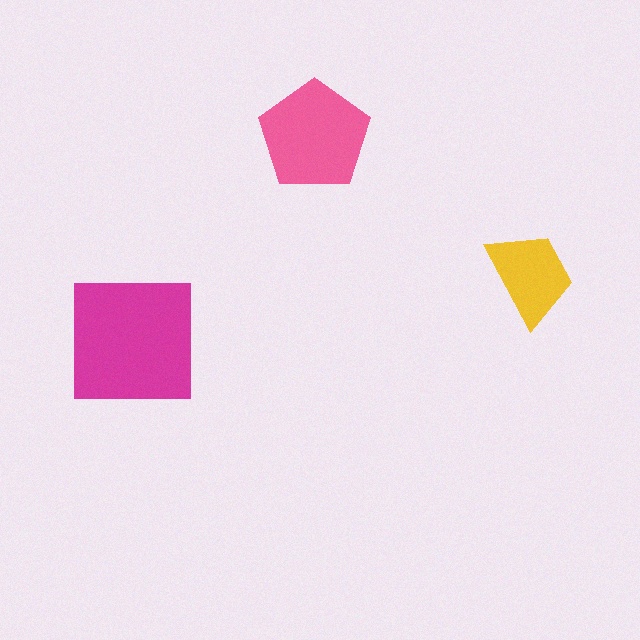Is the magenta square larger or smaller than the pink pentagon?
Larger.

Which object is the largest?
The magenta square.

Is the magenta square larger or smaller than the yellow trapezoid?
Larger.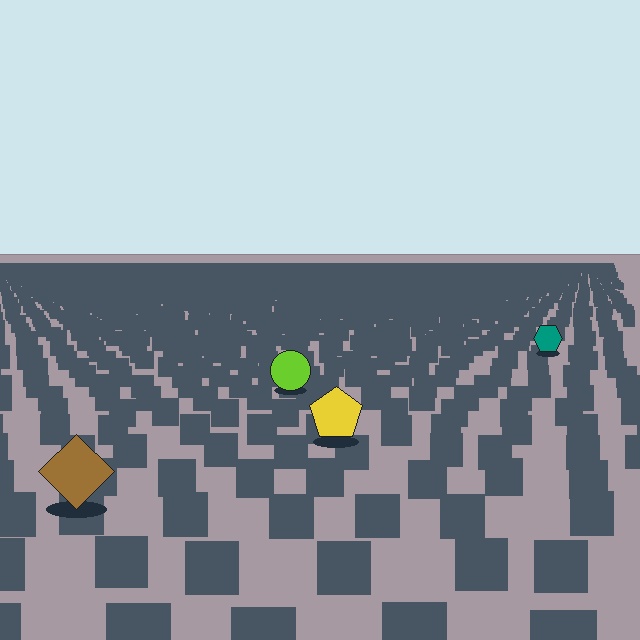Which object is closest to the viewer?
The brown diamond is closest. The texture marks near it are larger and more spread out.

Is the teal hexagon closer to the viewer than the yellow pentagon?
No. The yellow pentagon is closer — you can tell from the texture gradient: the ground texture is coarser near it.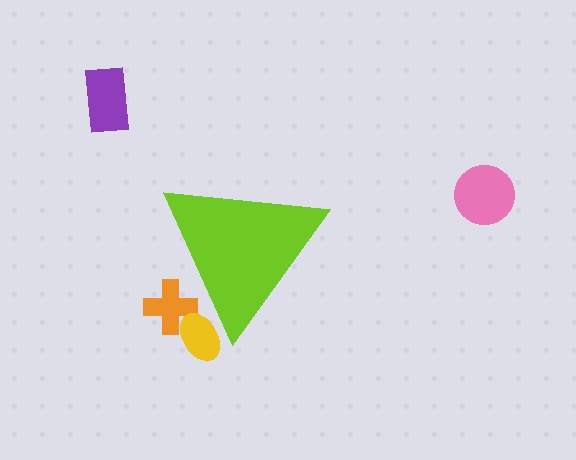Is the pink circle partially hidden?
No, the pink circle is fully visible.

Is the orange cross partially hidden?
Yes, the orange cross is partially hidden behind the lime triangle.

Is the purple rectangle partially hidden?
No, the purple rectangle is fully visible.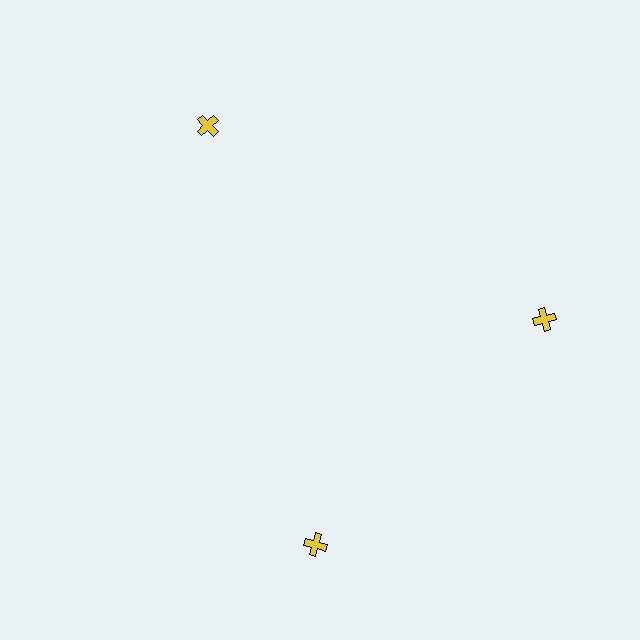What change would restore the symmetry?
The symmetry would be restored by rotating it back into even spacing with its neighbors so that all 3 crosses sit at equal angles and equal distance from the center.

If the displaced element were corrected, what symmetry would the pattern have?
It would have 3-fold rotational symmetry — the pattern would map onto itself every 120 degrees.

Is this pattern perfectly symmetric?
No. The 3 yellow crosses are arranged in a ring, but one element near the 7 o'clock position is rotated out of alignment along the ring, breaking the 3-fold rotational symmetry.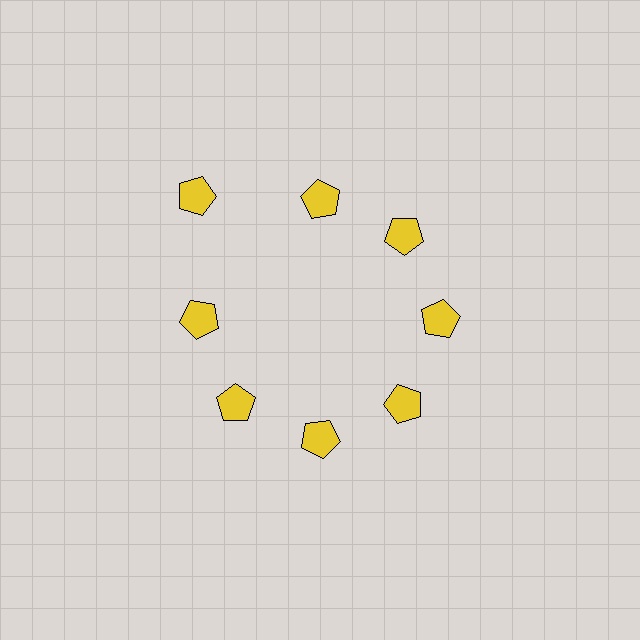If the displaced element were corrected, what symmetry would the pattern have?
It would have 8-fold rotational symmetry — the pattern would map onto itself every 45 degrees.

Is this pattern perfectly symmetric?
No. The 8 yellow pentagons are arranged in a ring, but one element near the 10 o'clock position is pushed outward from the center, breaking the 8-fold rotational symmetry.